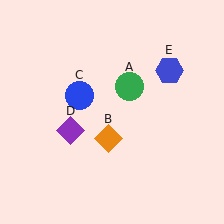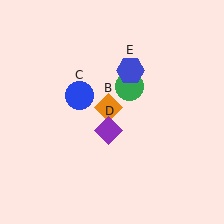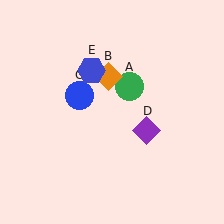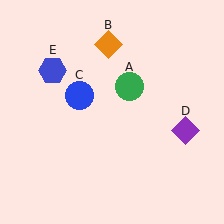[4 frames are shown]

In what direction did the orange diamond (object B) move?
The orange diamond (object B) moved up.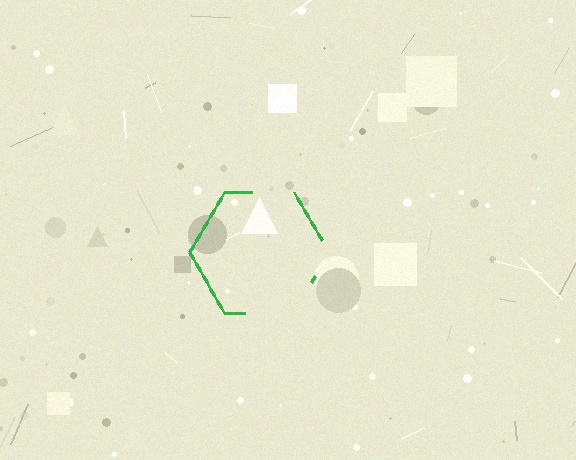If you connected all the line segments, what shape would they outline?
They would outline a hexagon.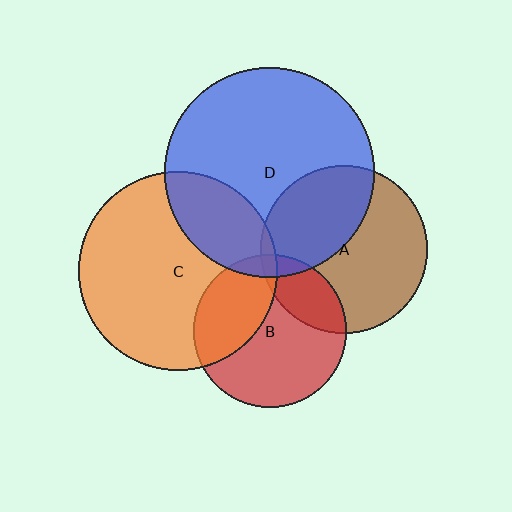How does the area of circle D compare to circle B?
Approximately 1.9 times.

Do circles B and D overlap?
Yes.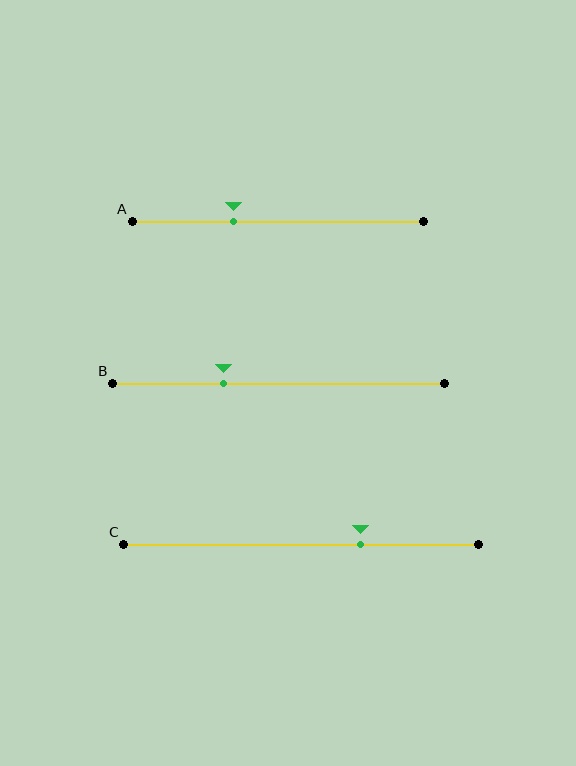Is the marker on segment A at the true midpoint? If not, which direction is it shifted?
No, the marker on segment A is shifted to the left by about 15% of the segment length.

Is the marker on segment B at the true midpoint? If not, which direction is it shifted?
No, the marker on segment B is shifted to the left by about 17% of the segment length.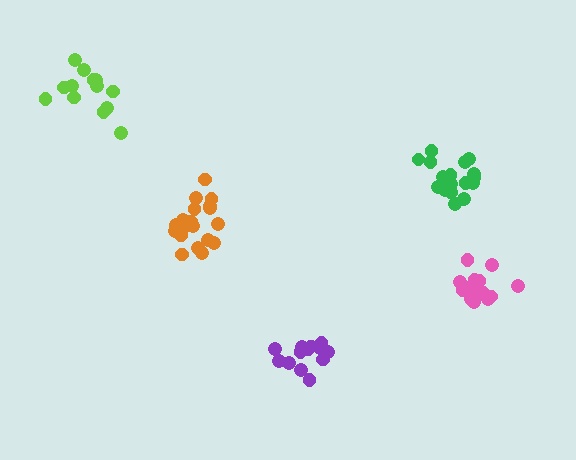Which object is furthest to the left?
The lime cluster is leftmost.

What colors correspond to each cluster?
The clusters are colored: green, purple, orange, lime, pink.